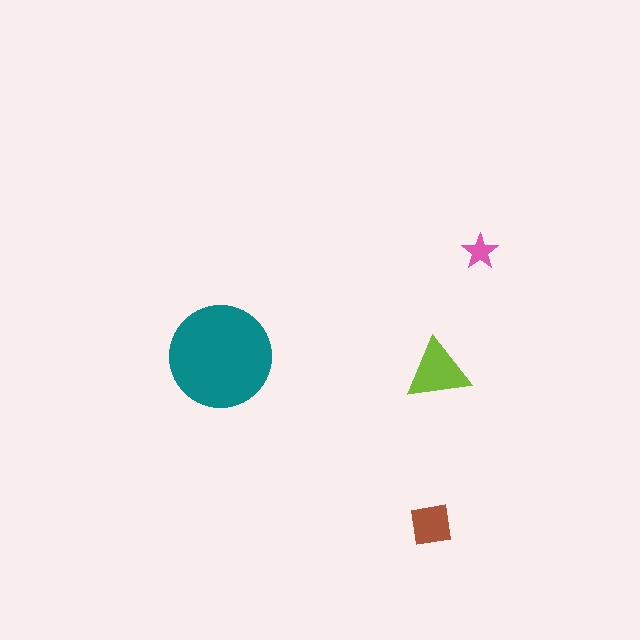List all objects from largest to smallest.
The teal circle, the lime triangle, the brown square, the pink star.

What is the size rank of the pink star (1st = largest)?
4th.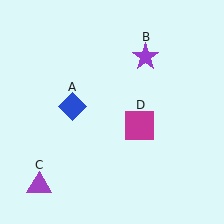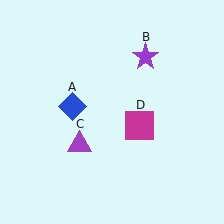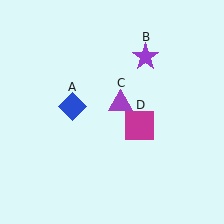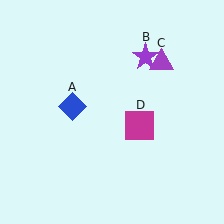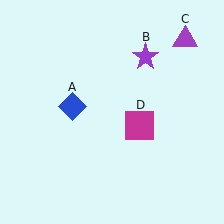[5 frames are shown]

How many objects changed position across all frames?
1 object changed position: purple triangle (object C).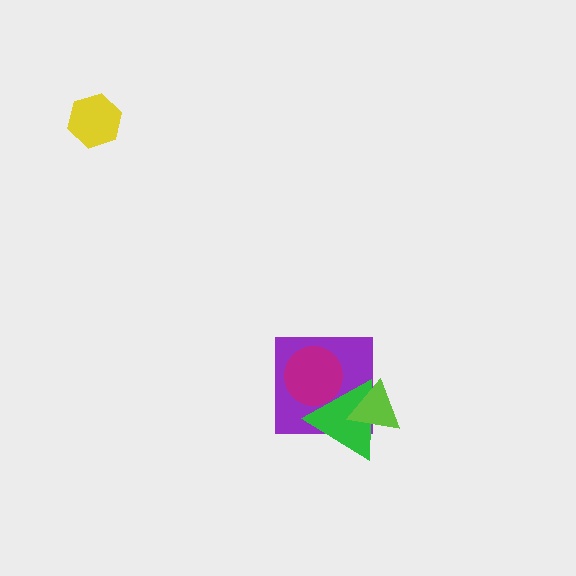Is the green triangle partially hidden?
Yes, it is partially covered by another shape.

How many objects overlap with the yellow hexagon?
0 objects overlap with the yellow hexagon.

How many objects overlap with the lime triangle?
2 objects overlap with the lime triangle.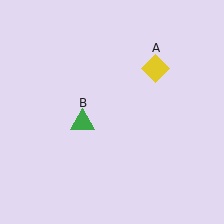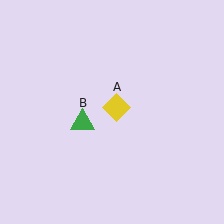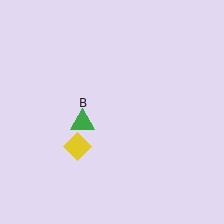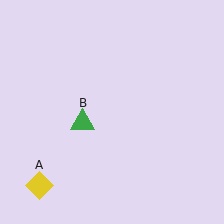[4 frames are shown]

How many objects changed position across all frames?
1 object changed position: yellow diamond (object A).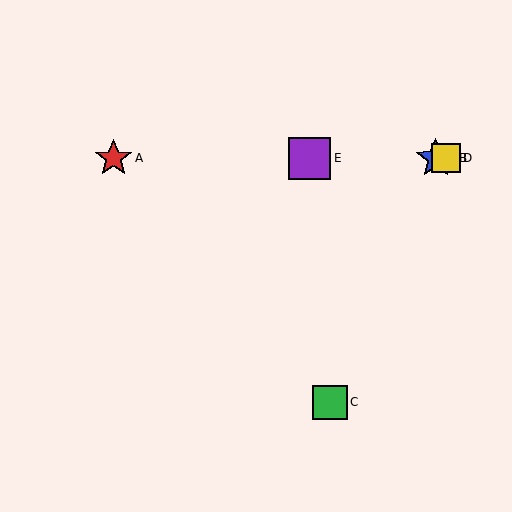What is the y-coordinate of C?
Object C is at y≈402.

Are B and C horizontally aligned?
No, B is at y≈158 and C is at y≈402.